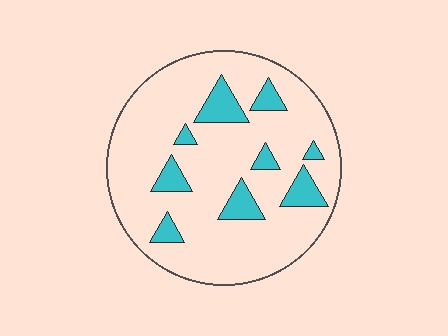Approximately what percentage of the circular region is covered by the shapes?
Approximately 15%.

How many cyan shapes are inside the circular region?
9.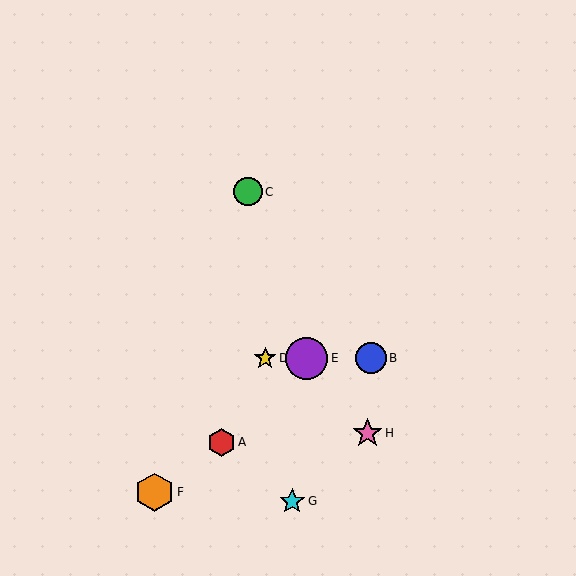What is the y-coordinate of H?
Object H is at y≈433.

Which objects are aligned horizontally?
Objects B, D, E are aligned horizontally.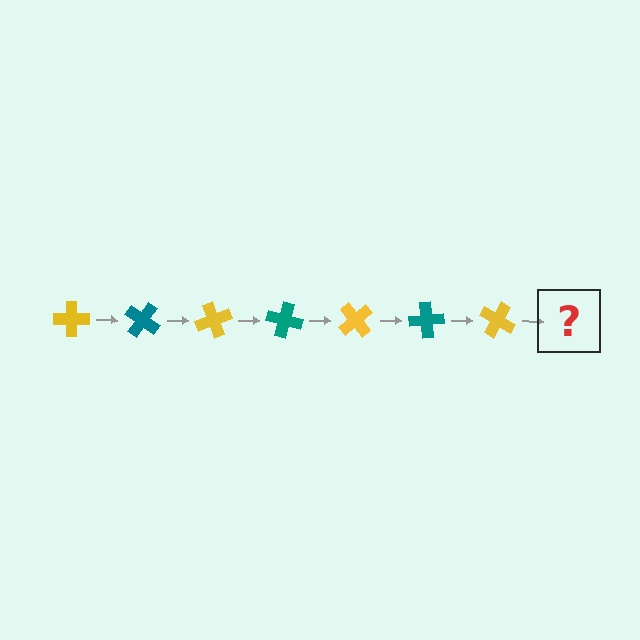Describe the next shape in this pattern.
It should be a teal cross, rotated 245 degrees from the start.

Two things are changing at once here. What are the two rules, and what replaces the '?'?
The two rules are that it rotates 35 degrees each step and the color cycles through yellow and teal. The '?' should be a teal cross, rotated 245 degrees from the start.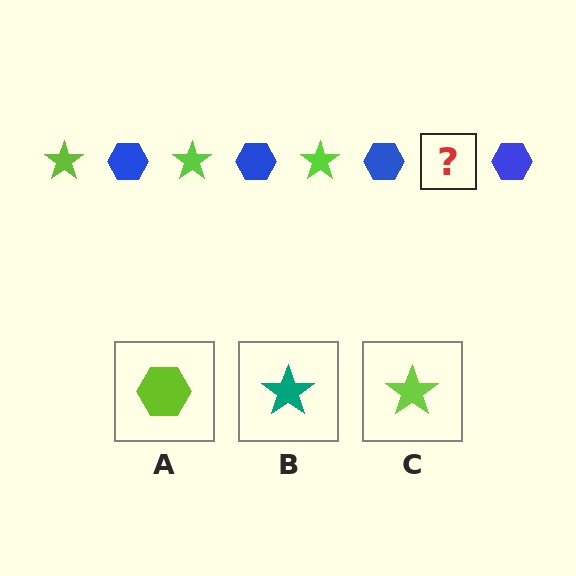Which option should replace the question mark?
Option C.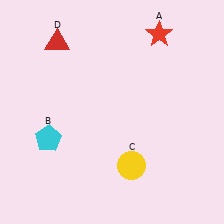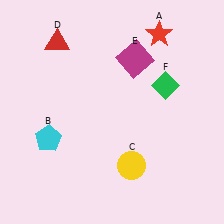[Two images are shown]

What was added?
A magenta square (E), a green diamond (F) were added in Image 2.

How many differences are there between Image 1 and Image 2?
There are 2 differences between the two images.